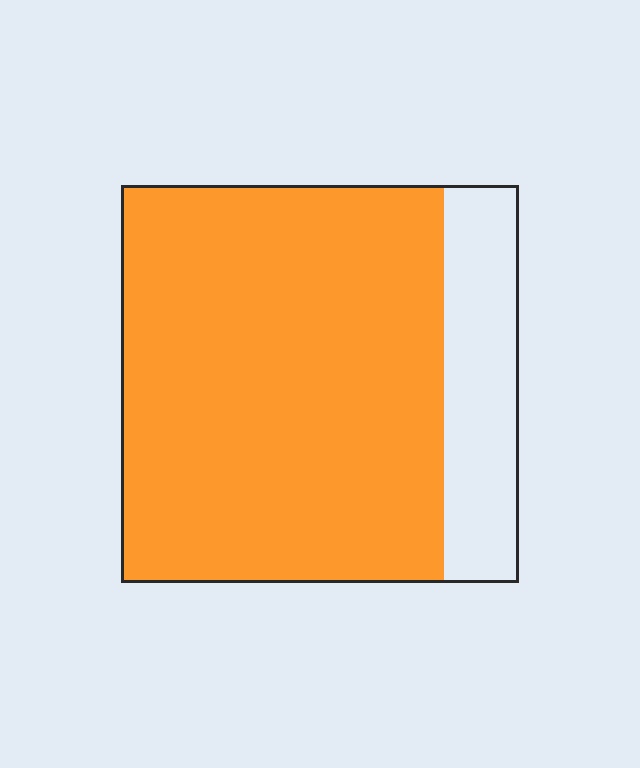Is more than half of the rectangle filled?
Yes.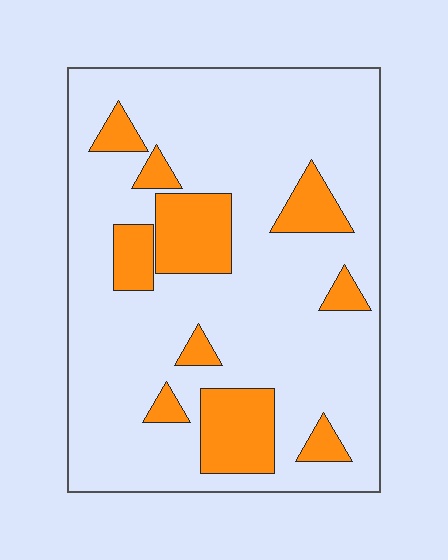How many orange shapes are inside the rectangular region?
10.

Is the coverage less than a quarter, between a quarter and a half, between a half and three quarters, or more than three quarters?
Less than a quarter.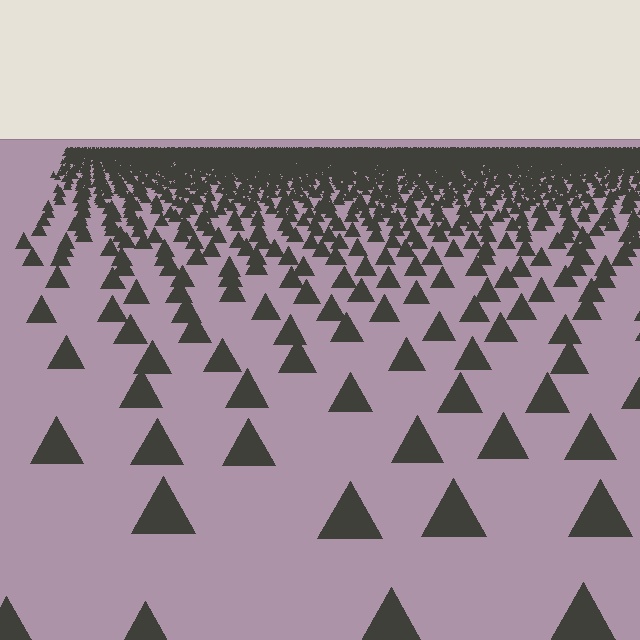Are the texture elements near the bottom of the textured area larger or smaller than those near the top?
Larger. Near the bottom, elements are closer to the viewer and appear at a bigger on-screen size.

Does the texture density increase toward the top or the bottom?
Density increases toward the top.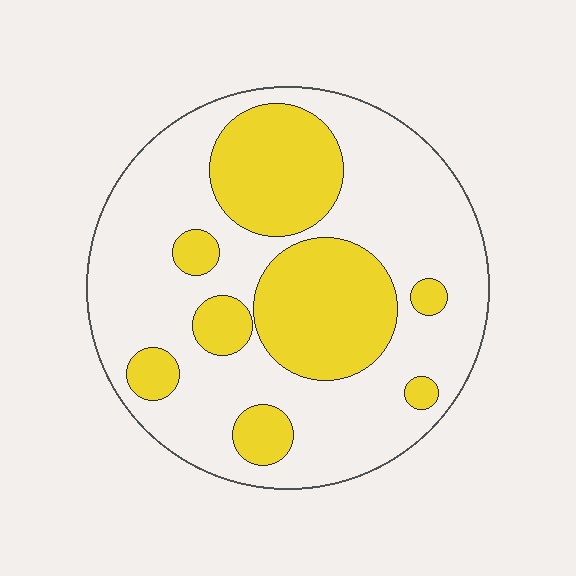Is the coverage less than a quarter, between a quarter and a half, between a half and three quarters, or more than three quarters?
Between a quarter and a half.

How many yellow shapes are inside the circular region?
8.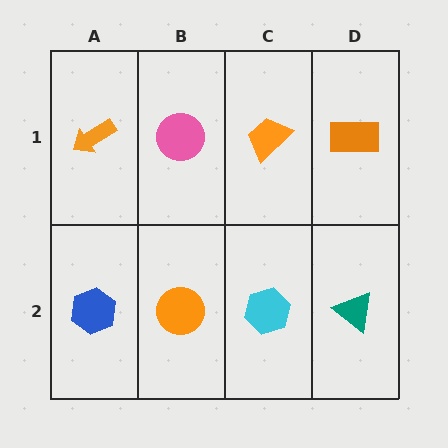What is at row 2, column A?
A blue hexagon.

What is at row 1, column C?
An orange trapezoid.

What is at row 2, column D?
A teal triangle.